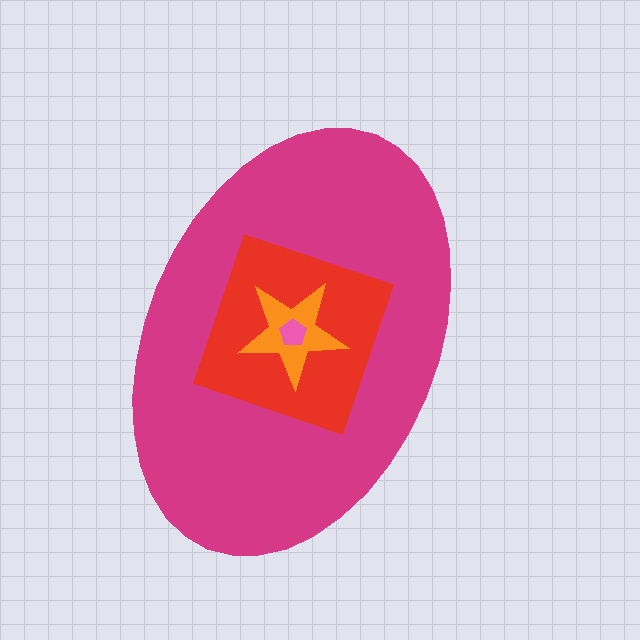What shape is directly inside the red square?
The orange star.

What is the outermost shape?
The magenta ellipse.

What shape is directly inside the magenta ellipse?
The red square.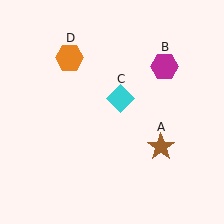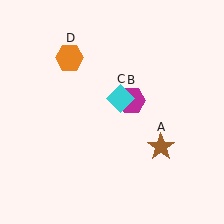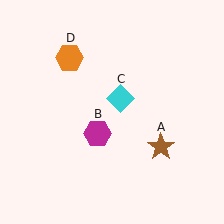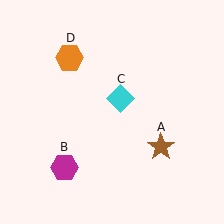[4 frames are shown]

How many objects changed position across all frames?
1 object changed position: magenta hexagon (object B).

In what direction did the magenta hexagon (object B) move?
The magenta hexagon (object B) moved down and to the left.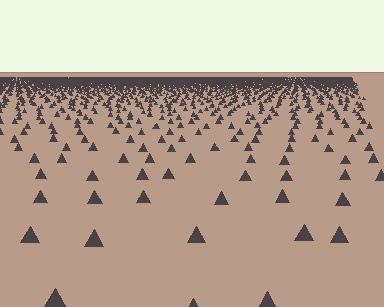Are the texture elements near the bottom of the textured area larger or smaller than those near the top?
Larger. Near the bottom, elements are closer to the viewer and appear at a bigger on-screen size.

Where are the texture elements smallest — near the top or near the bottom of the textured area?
Near the top.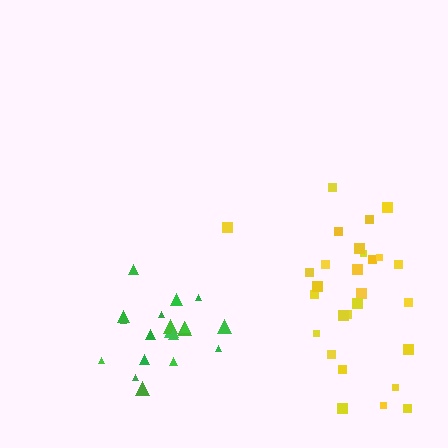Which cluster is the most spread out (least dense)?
Yellow.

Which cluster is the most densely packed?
Green.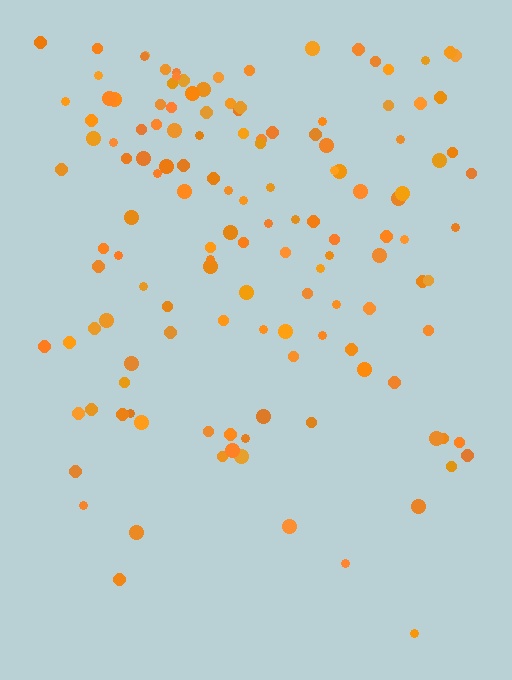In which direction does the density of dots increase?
From bottom to top, with the top side densest.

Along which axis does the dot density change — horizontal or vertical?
Vertical.